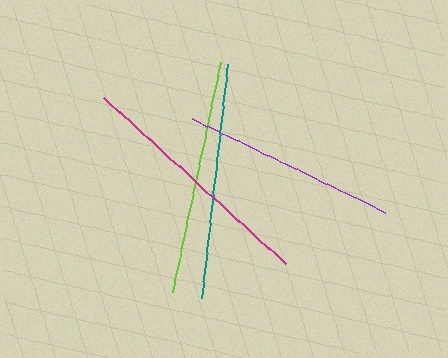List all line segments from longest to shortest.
From longest to shortest: magenta, teal, lime, purple.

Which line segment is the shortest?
The purple line is the shortest at approximately 215 pixels.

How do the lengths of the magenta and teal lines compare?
The magenta and teal lines are approximately the same length.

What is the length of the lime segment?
The lime segment is approximately 235 pixels long.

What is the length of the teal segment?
The teal segment is approximately 235 pixels long.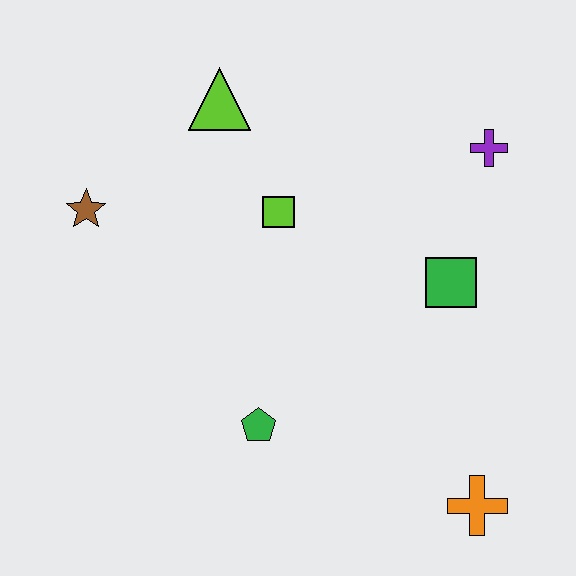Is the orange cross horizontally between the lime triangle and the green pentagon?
No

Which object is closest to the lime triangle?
The lime square is closest to the lime triangle.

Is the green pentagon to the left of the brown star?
No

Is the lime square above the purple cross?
No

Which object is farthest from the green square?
The brown star is farthest from the green square.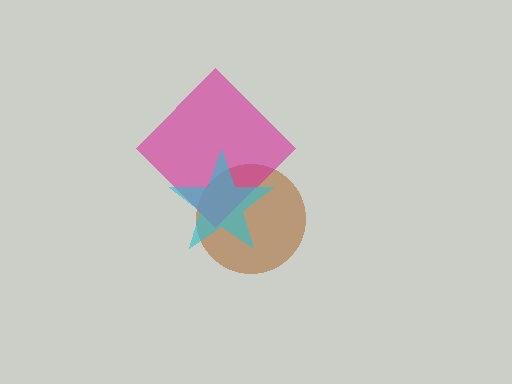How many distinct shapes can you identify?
There are 3 distinct shapes: a brown circle, a magenta diamond, a cyan star.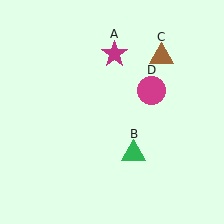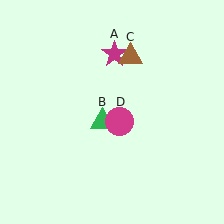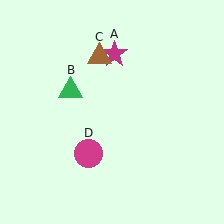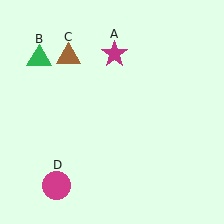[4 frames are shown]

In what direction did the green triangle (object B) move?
The green triangle (object B) moved up and to the left.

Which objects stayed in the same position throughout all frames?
Magenta star (object A) remained stationary.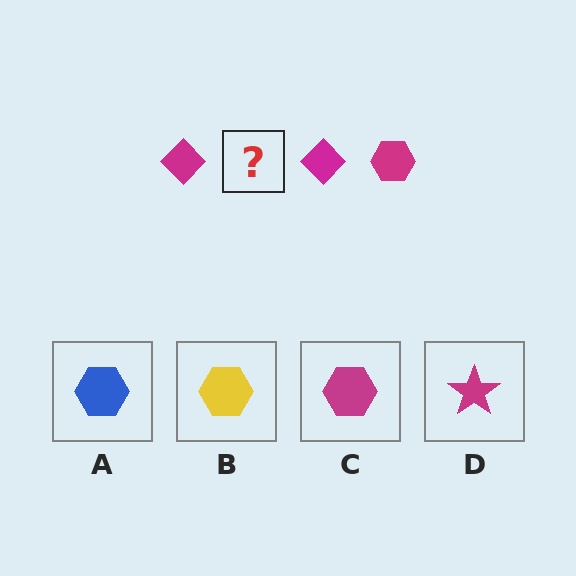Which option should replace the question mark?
Option C.